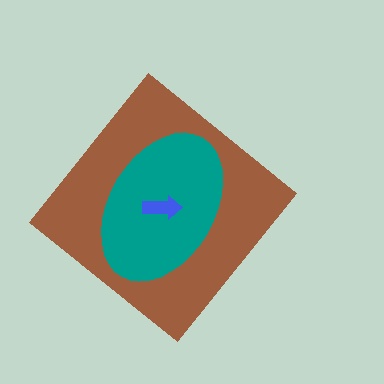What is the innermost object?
The blue arrow.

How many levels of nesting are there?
3.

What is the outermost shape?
The brown diamond.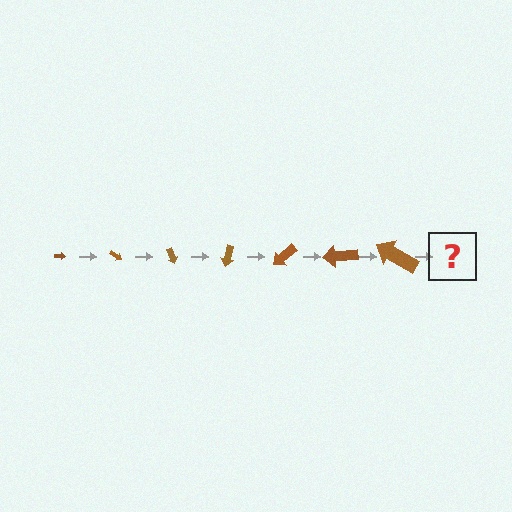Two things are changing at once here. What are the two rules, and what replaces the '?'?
The two rules are that the arrow grows larger each step and it rotates 35 degrees each step. The '?' should be an arrow, larger than the previous one and rotated 245 degrees from the start.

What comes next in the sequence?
The next element should be an arrow, larger than the previous one and rotated 245 degrees from the start.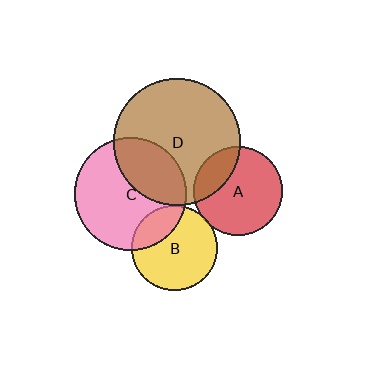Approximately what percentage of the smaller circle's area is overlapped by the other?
Approximately 25%.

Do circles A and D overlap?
Yes.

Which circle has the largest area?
Circle D (brown).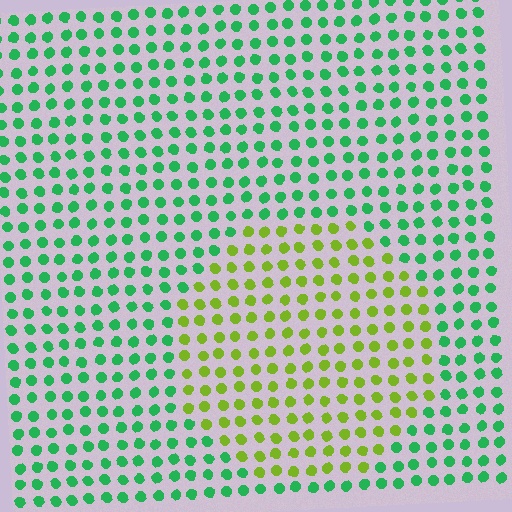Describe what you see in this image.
The image is filled with small green elements in a uniform arrangement. A circle-shaped region is visible where the elements are tinted to a slightly different hue, forming a subtle color boundary.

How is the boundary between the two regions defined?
The boundary is defined purely by a slight shift in hue (about 56 degrees). Spacing, size, and orientation are identical on both sides.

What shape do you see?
I see a circle.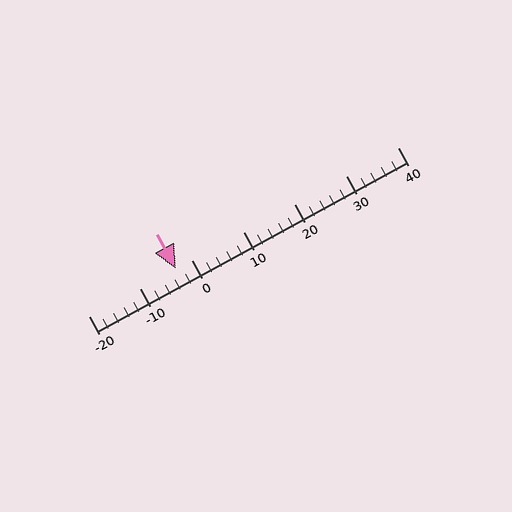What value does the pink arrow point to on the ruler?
The pink arrow points to approximately -3.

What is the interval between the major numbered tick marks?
The major tick marks are spaced 10 units apart.